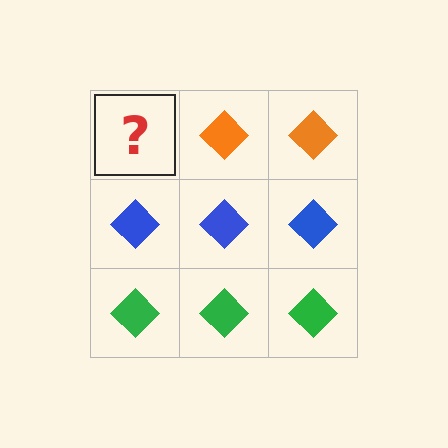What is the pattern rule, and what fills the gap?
The rule is that each row has a consistent color. The gap should be filled with an orange diamond.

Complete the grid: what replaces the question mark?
The question mark should be replaced with an orange diamond.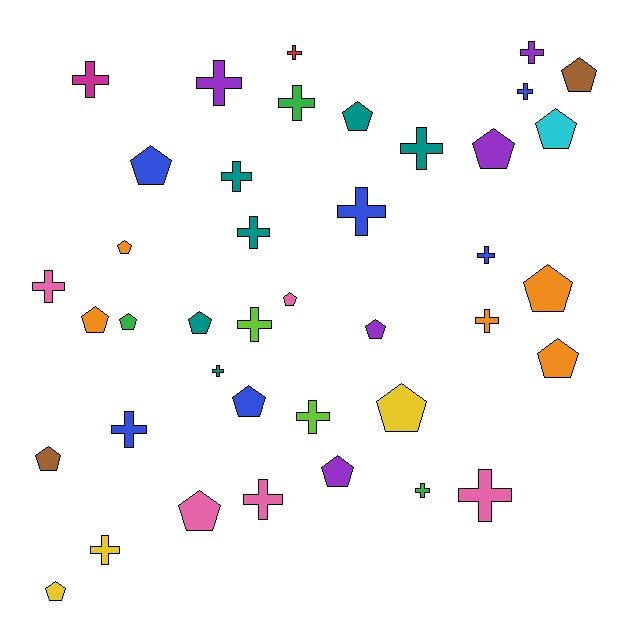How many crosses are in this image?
There are 21 crosses.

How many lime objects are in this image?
There are 2 lime objects.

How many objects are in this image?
There are 40 objects.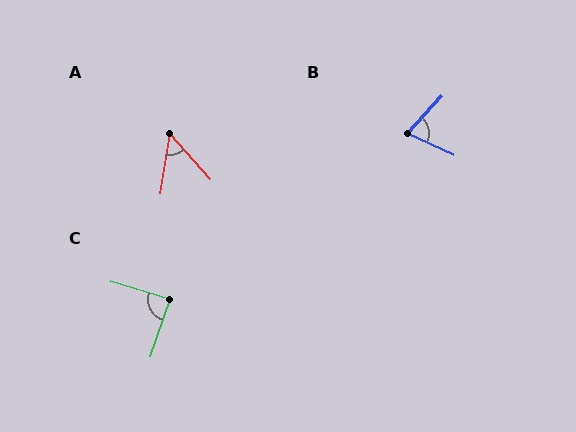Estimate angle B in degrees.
Approximately 72 degrees.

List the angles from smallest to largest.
A (51°), B (72°), C (87°).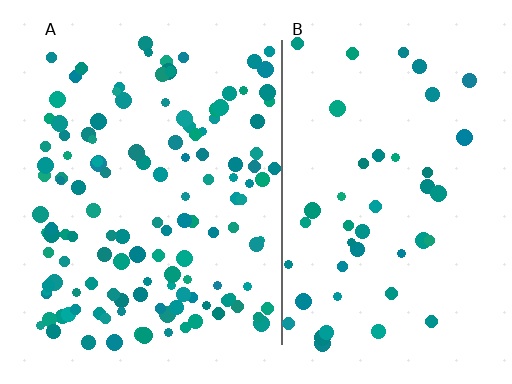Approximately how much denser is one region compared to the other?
Approximately 2.9× — region A over region B.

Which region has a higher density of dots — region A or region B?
A (the left).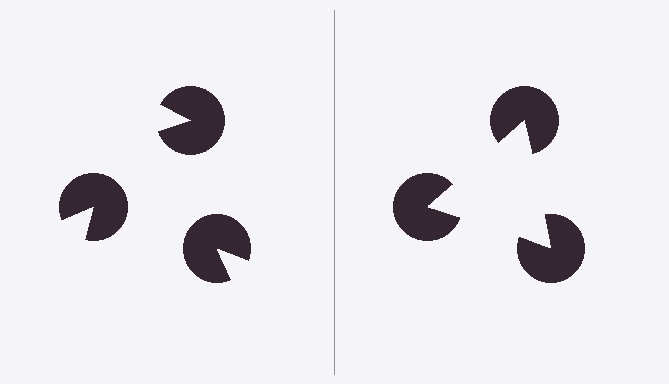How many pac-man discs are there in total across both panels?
6 — 3 on each side.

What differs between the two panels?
The pac-man discs are positioned identically on both sides; only the wedge orientations differ. On the right they align to a triangle; on the left they are misaligned.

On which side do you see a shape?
An illusory triangle appears on the right side. On the left side the wedge cuts are rotated, so no coherent shape forms.